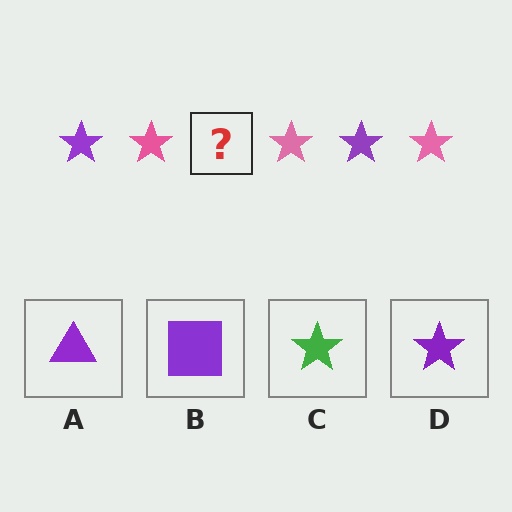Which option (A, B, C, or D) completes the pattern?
D.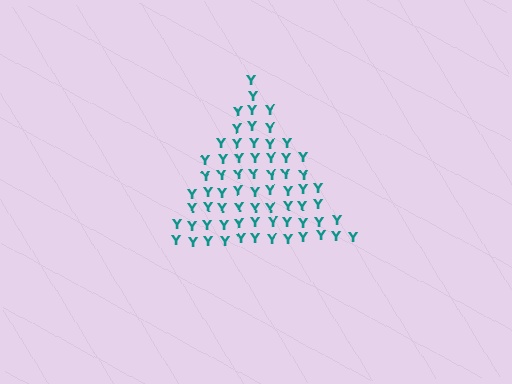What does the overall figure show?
The overall figure shows a triangle.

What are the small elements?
The small elements are letter Y's.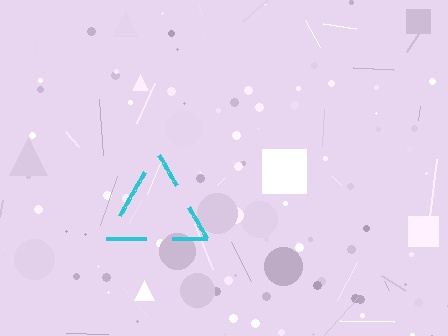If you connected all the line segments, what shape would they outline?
They would outline a triangle.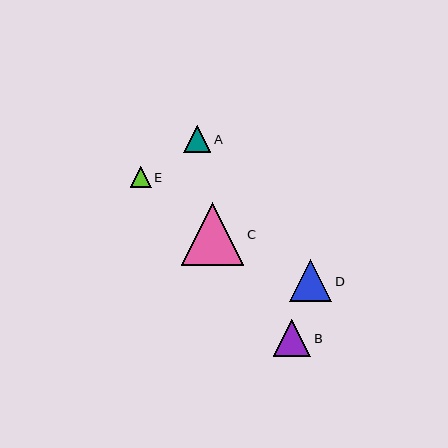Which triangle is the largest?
Triangle C is the largest with a size of approximately 63 pixels.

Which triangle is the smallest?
Triangle E is the smallest with a size of approximately 21 pixels.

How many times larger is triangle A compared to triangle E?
Triangle A is approximately 1.3 times the size of triangle E.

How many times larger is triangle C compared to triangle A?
Triangle C is approximately 2.3 times the size of triangle A.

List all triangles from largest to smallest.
From largest to smallest: C, D, B, A, E.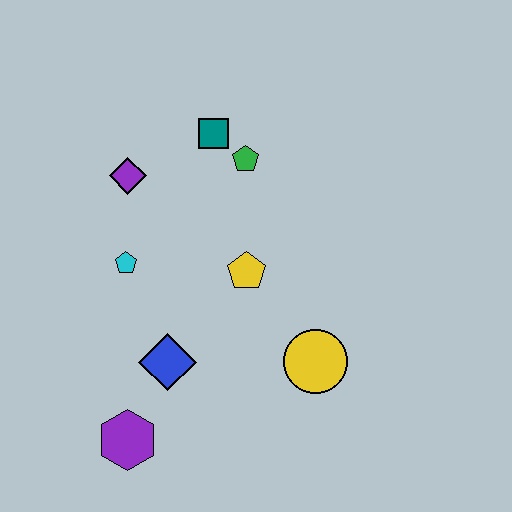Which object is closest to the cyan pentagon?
The purple diamond is closest to the cyan pentagon.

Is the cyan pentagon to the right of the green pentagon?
No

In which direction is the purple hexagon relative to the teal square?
The purple hexagon is below the teal square.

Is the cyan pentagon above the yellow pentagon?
Yes